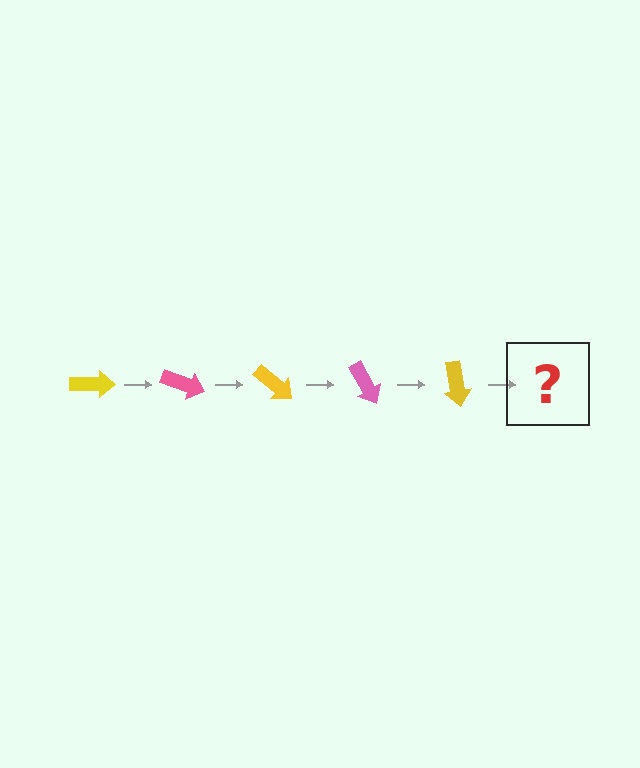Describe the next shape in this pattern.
It should be a pink arrow, rotated 100 degrees from the start.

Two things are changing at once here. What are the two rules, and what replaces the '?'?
The two rules are that it rotates 20 degrees each step and the color cycles through yellow and pink. The '?' should be a pink arrow, rotated 100 degrees from the start.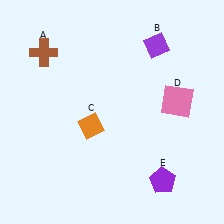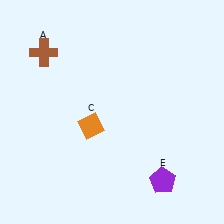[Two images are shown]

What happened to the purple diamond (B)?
The purple diamond (B) was removed in Image 2. It was in the top-right area of Image 1.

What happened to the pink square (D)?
The pink square (D) was removed in Image 2. It was in the top-right area of Image 1.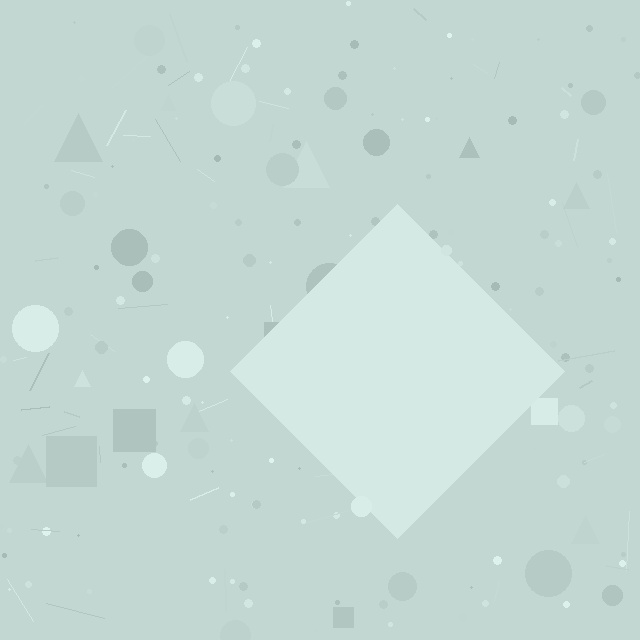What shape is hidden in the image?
A diamond is hidden in the image.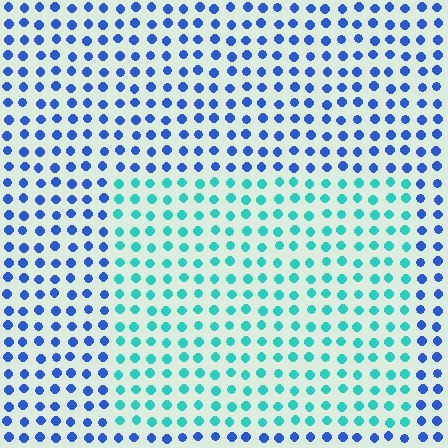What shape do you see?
I see a rectangle.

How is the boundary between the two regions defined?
The boundary is defined purely by a slight shift in hue (about 49 degrees). Spacing, size, and orientation are identical on both sides.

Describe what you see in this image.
The image is filled with small blue elements in a uniform arrangement. A rectangle-shaped region is visible where the elements are tinted to a slightly different hue, forming a subtle color boundary.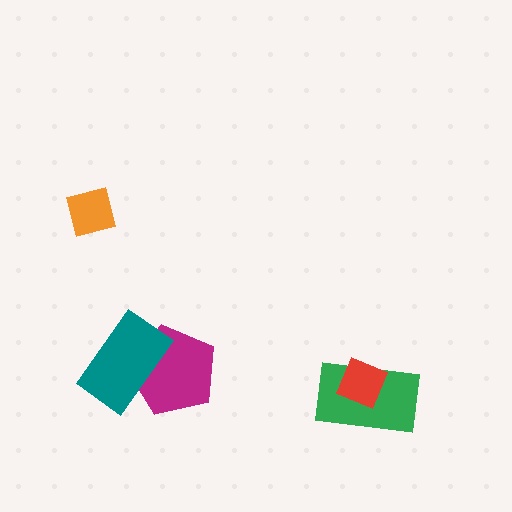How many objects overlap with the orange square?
0 objects overlap with the orange square.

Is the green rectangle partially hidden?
Yes, it is partially covered by another shape.